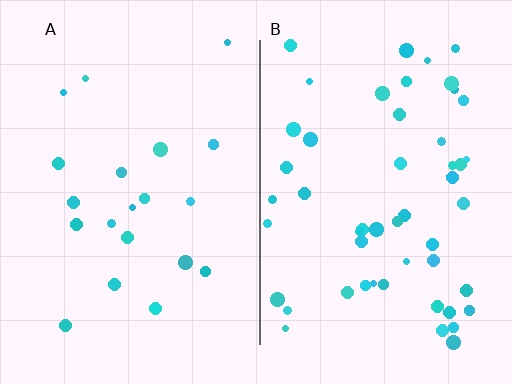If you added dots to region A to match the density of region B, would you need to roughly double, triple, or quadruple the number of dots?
Approximately triple.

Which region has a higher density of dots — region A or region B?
B (the right).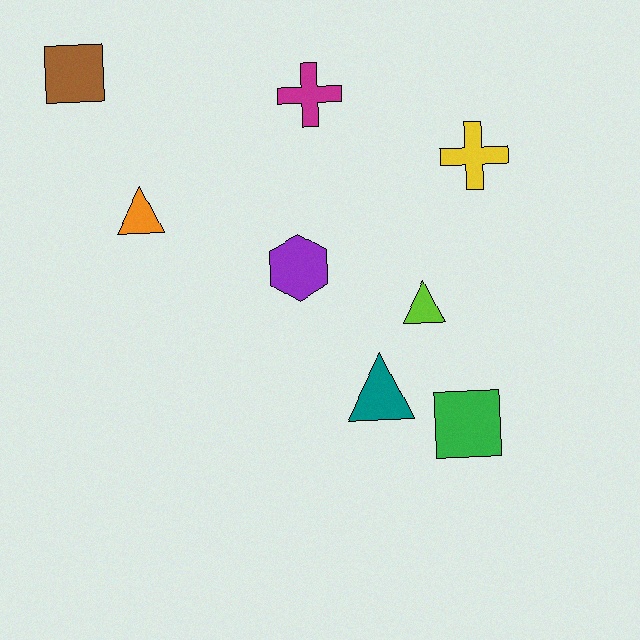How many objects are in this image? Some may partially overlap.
There are 8 objects.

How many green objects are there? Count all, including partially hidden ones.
There is 1 green object.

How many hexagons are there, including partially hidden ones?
There is 1 hexagon.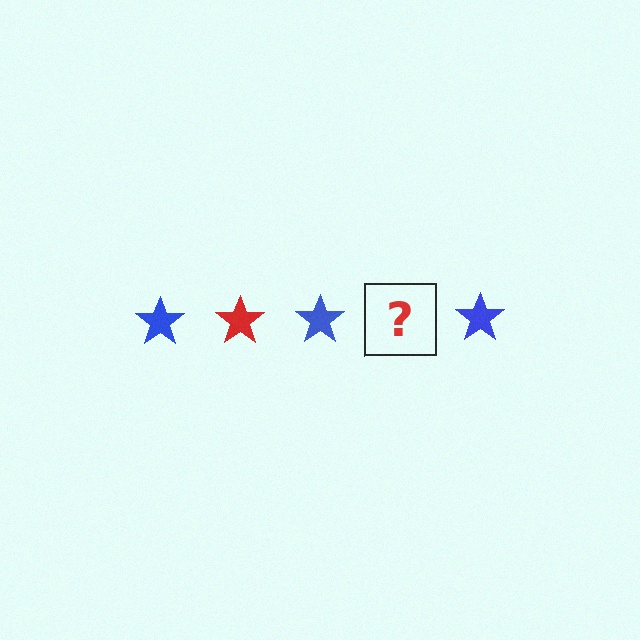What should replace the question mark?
The question mark should be replaced with a red star.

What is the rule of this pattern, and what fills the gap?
The rule is that the pattern cycles through blue, red stars. The gap should be filled with a red star.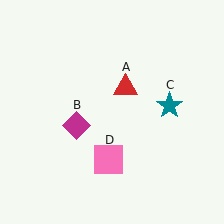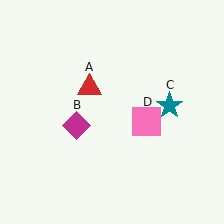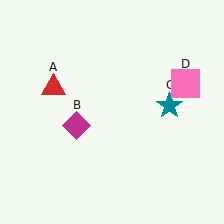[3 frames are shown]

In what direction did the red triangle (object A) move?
The red triangle (object A) moved left.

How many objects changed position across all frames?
2 objects changed position: red triangle (object A), pink square (object D).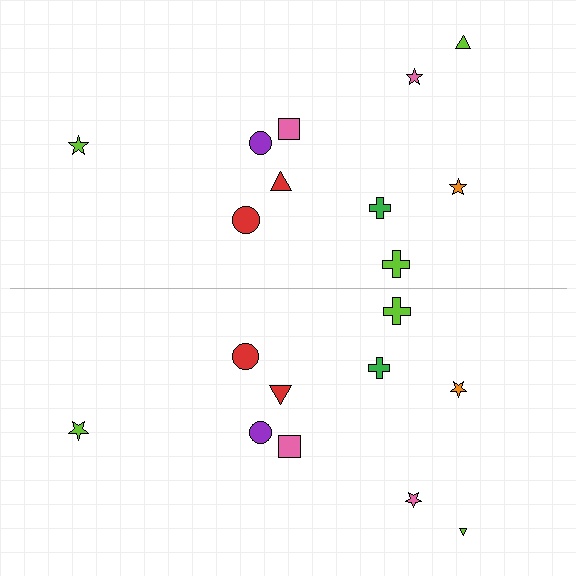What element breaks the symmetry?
The lime triangle on the bottom side has a different size than its mirror counterpart.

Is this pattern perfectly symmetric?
No, the pattern is not perfectly symmetric. The lime triangle on the bottom side has a different size than its mirror counterpart.